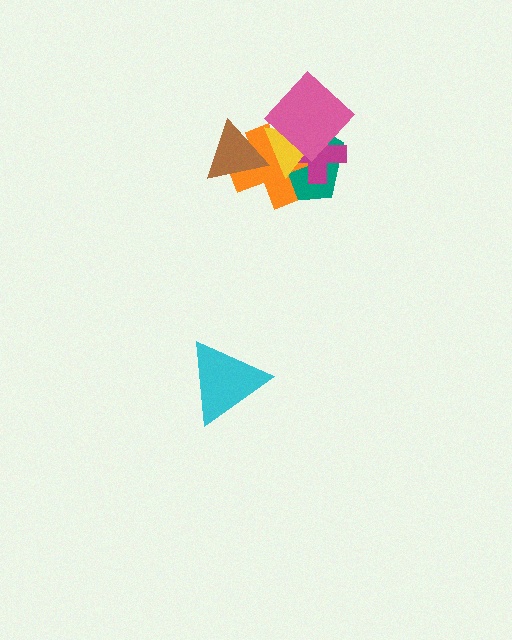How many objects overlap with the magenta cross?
4 objects overlap with the magenta cross.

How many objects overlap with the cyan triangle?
0 objects overlap with the cyan triangle.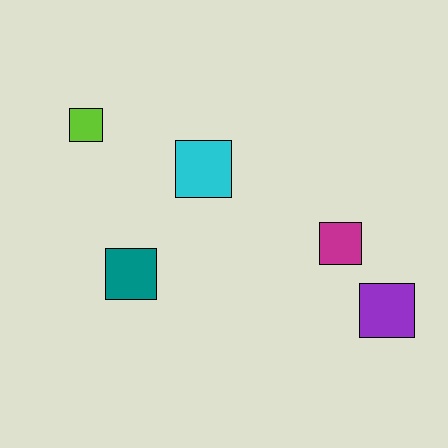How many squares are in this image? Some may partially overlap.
There are 5 squares.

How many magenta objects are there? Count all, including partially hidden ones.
There is 1 magenta object.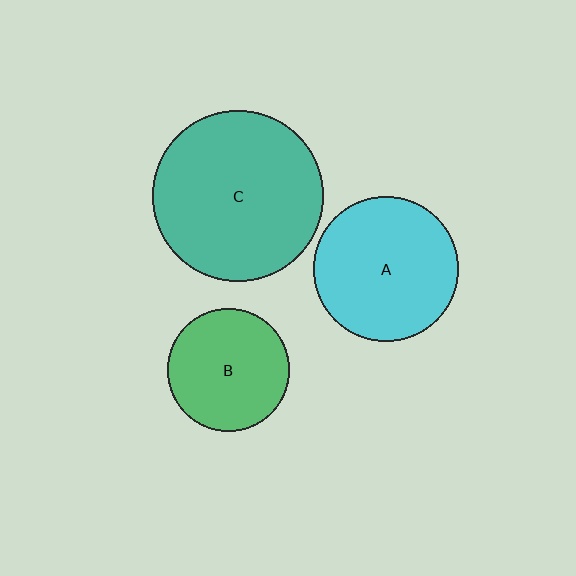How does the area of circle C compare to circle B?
Approximately 1.9 times.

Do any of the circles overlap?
No, none of the circles overlap.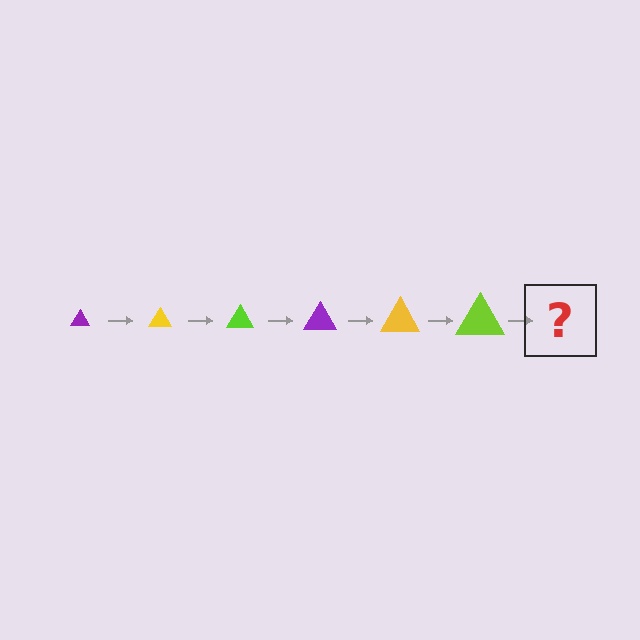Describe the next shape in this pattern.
It should be a purple triangle, larger than the previous one.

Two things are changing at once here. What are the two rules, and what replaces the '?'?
The two rules are that the triangle grows larger each step and the color cycles through purple, yellow, and lime. The '?' should be a purple triangle, larger than the previous one.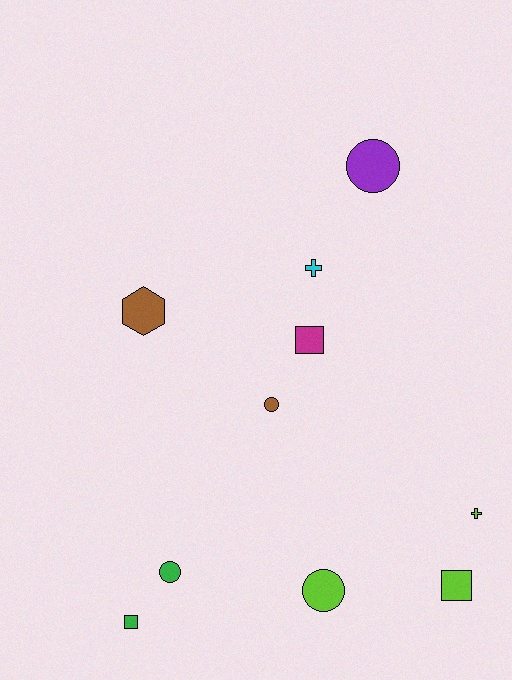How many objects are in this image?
There are 10 objects.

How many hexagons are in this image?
There is 1 hexagon.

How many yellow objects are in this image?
There are no yellow objects.